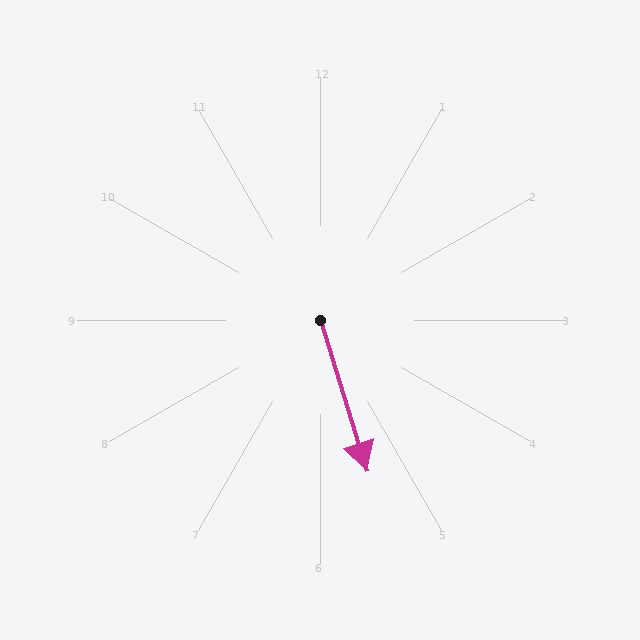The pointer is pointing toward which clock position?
Roughly 5 o'clock.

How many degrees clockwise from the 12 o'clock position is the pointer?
Approximately 163 degrees.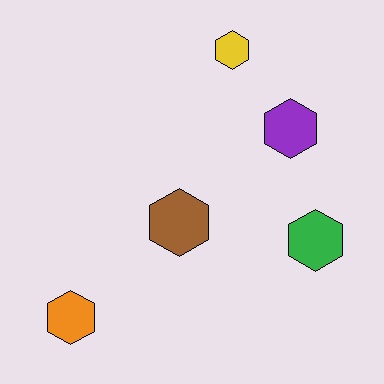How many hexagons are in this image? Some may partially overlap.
There are 5 hexagons.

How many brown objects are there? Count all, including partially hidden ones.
There is 1 brown object.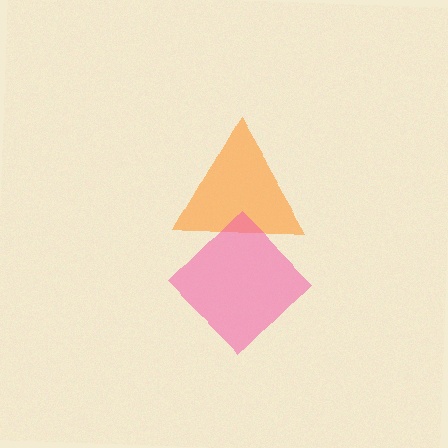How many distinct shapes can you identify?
There are 2 distinct shapes: an orange triangle, a pink diamond.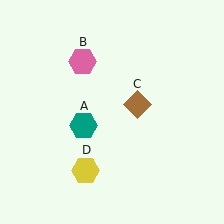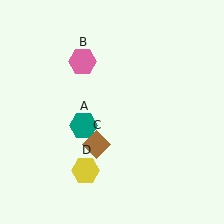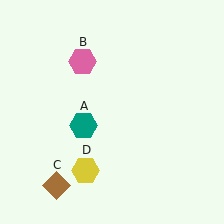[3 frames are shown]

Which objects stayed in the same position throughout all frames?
Teal hexagon (object A) and pink hexagon (object B) and yellow hexagon (object D) remained stationary.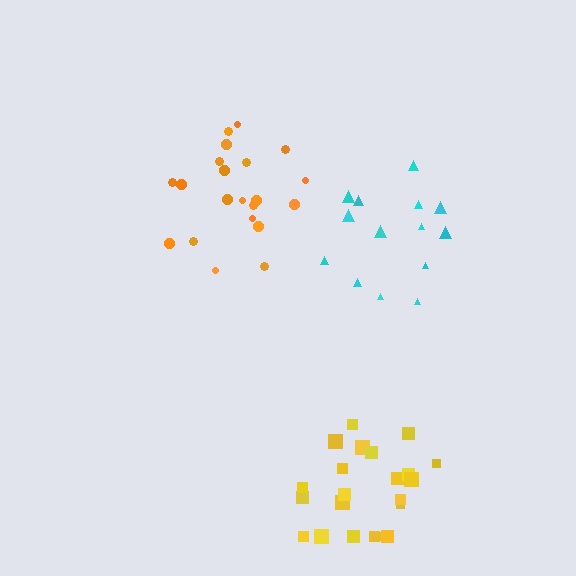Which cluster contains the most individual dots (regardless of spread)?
Yellow (22).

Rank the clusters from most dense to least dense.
yellow, orange, cyan.